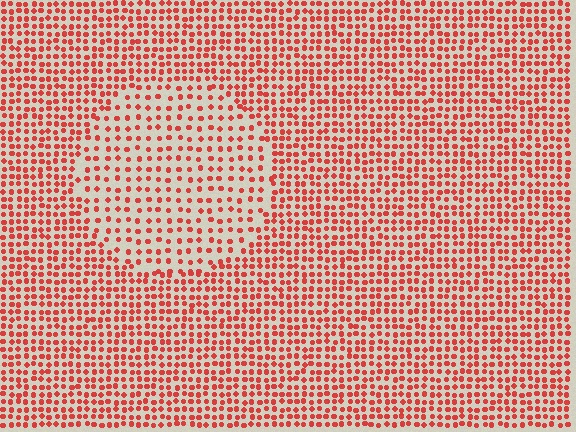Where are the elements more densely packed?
The elements are more densely packed outside the circle boundary.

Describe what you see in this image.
The image contains small red elements arranged at two different densities. A circle-shaped region is visible where the elements are less densely packed than the surrounding area.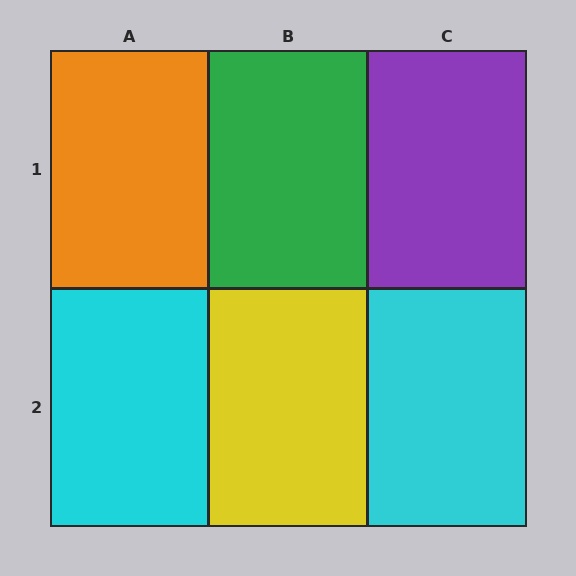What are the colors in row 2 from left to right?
Cyan, yellow, cyan.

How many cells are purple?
1 cell is purple.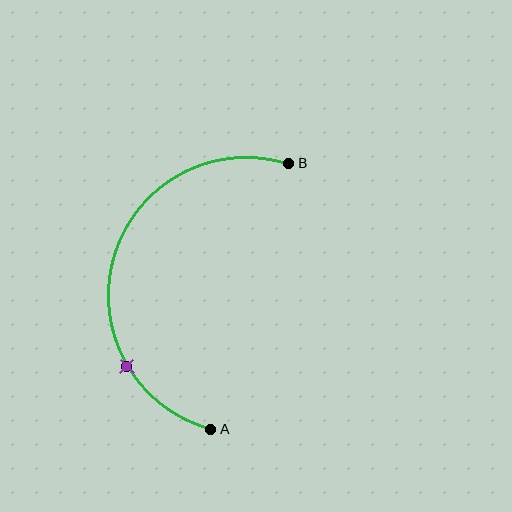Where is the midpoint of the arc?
The arc midpoint is the point on the curve farthest from the straight line joining A and B. It sits to the left of that line.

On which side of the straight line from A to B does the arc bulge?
The arc bulges to the left of the straight line connecting A and B.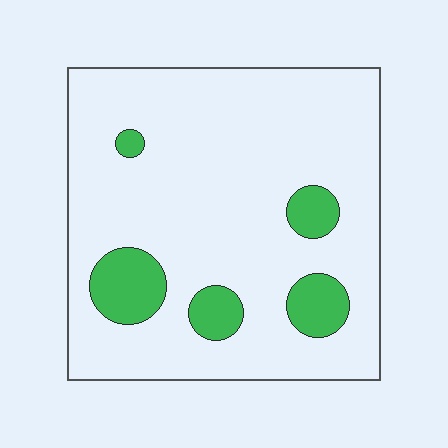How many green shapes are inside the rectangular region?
5.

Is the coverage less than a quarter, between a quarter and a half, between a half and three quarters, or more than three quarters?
Less than a quarter.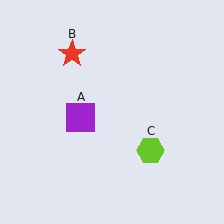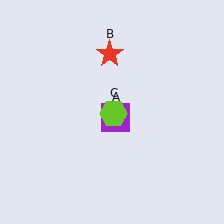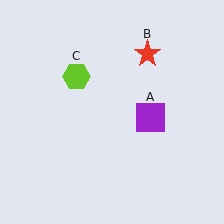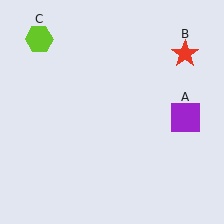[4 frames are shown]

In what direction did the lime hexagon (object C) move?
The lime hexagon (object C) moved up and to the left.